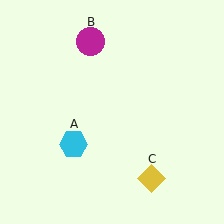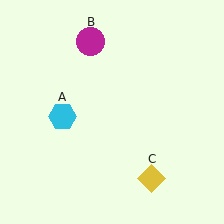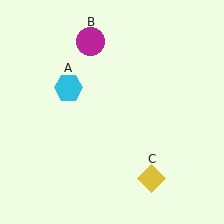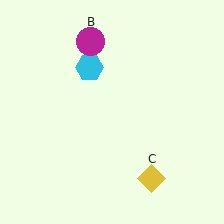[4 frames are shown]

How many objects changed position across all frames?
1 object changed position: cyan hexagon (object A).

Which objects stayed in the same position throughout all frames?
Magenta circle (object B) and yellow diamond (object C) remained stationary.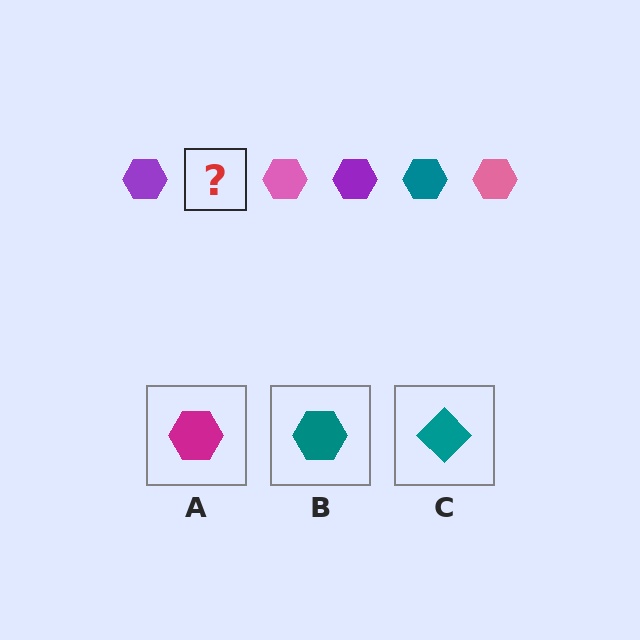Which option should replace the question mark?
Option B.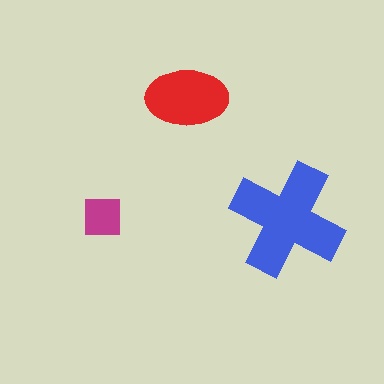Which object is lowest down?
The blue cross is bottommost.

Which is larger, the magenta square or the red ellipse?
The red ellipse.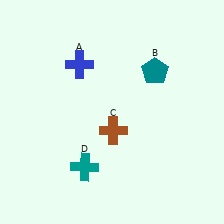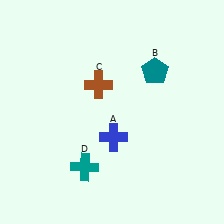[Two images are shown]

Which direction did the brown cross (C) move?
The brown cross (C) moved up.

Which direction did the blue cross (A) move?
The blue cross (A) moved down.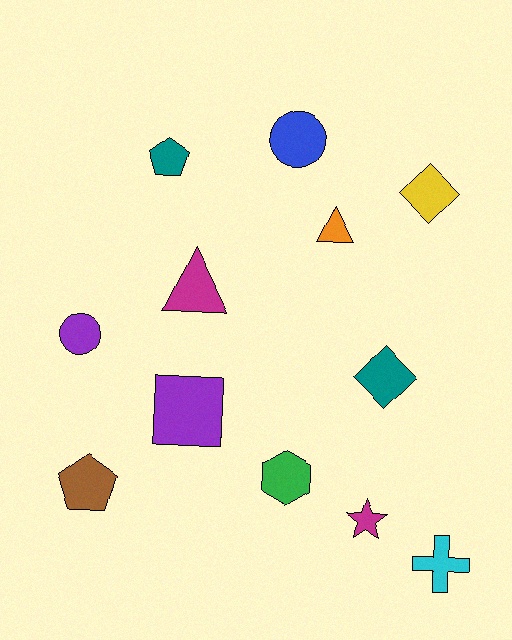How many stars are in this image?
There is 1 star.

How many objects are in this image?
There are 12 objects.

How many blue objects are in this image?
There is 1 blue object.